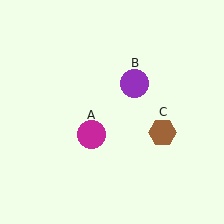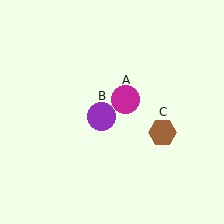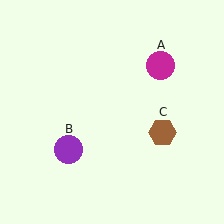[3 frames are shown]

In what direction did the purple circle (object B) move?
The purple circle (object B) moved down and to the left.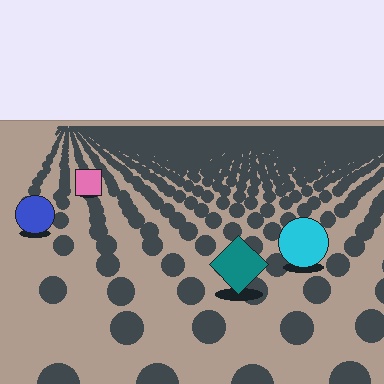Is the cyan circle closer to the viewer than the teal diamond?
No. The teal diamond is closer — you can tell from the texture gradient: the ground texture is coarser near it.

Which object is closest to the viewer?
The teal diamond is closest. The texture marks near it are larger and more spread out.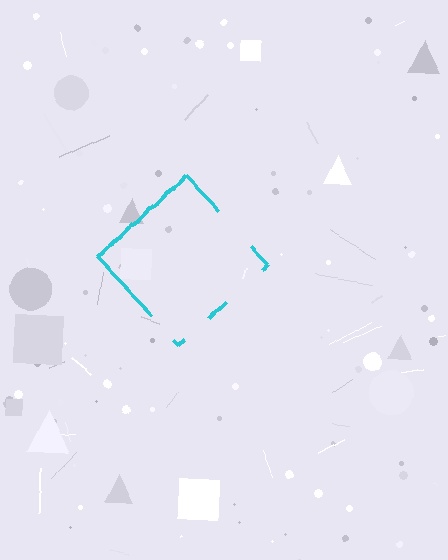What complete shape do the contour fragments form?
The contour fragments form a diamond.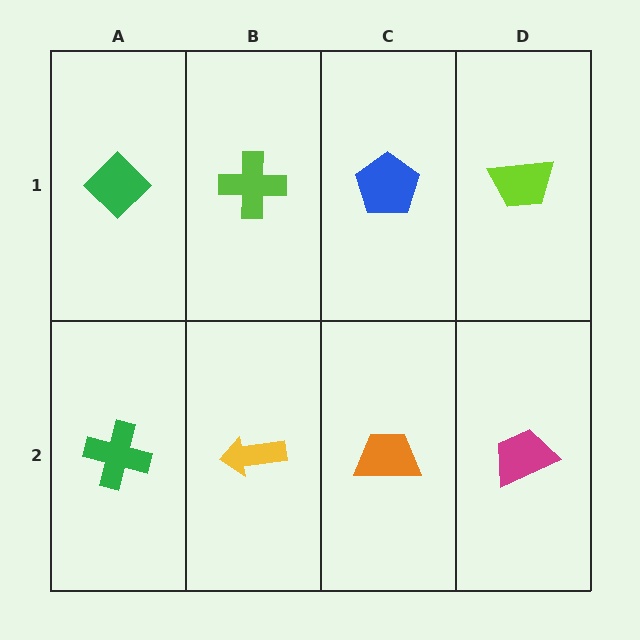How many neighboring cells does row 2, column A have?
2.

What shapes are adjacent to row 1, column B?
A yellow arrow (row 2, column B), a green diamond (row 1, column A), a blue pentagon (row 1, column C).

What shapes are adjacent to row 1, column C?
An orange trapezoid (row 2, column C), a lime cross (row 1, column B), a lime trapezoid (row 1, column D).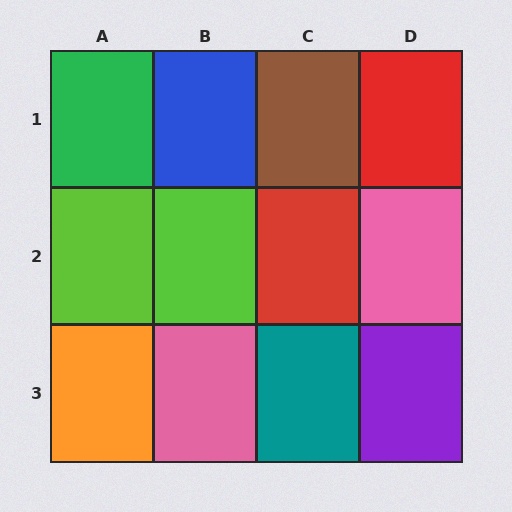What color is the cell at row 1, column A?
Green.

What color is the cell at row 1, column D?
Red.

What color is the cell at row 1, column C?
Brown.